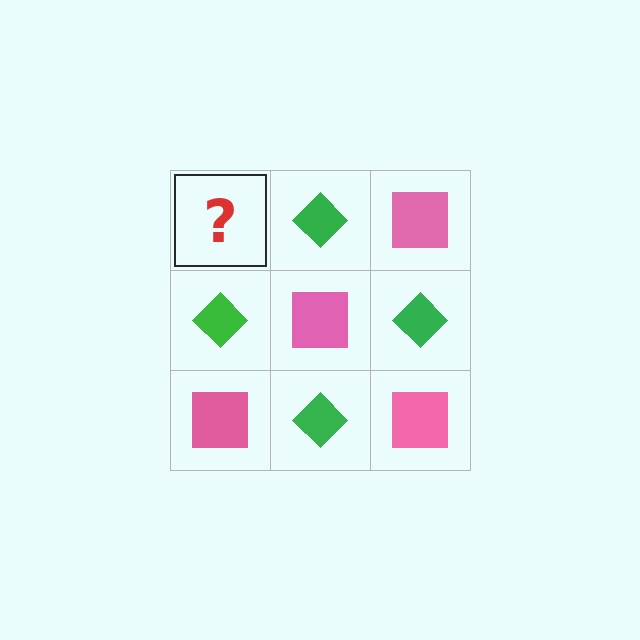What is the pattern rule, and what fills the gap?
The rule is that it alternates pink square and green diamond in a checkerboard pattern. The gap should be filled with a pink square.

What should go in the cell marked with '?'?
The missing cell should contain a pink square.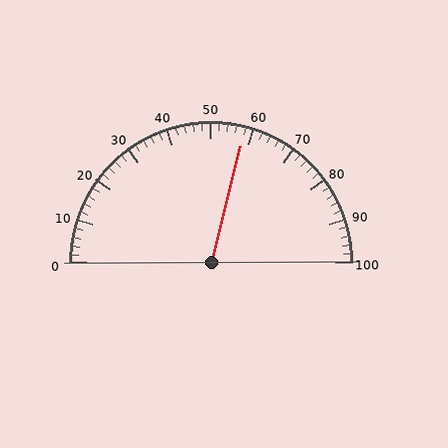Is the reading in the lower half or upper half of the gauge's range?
The reading is in the upper half of the range (0 to 100).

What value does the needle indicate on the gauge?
The needle indicates approximately 58.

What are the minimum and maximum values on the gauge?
The gauge ranges from 0 to 100.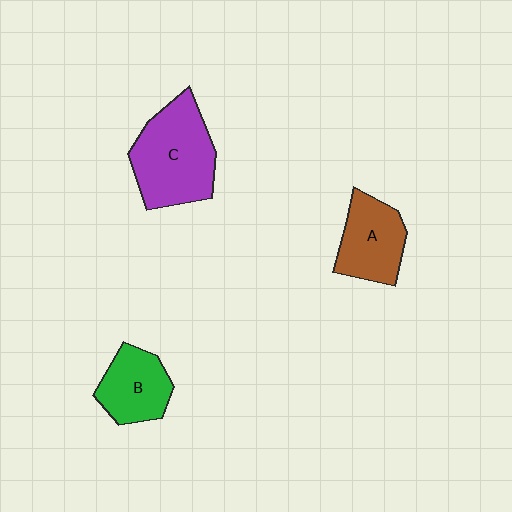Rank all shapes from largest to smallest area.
From largest to smallest: C (purple), A (brown), B (green).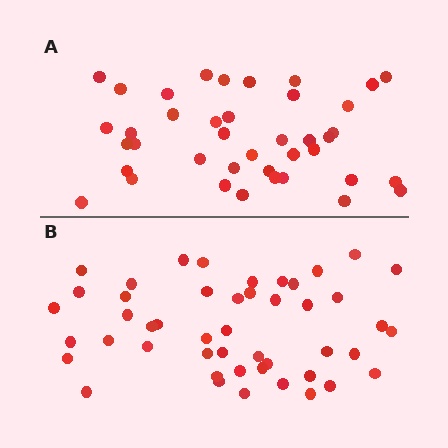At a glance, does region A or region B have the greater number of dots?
Region B (the bottom region) has more dots.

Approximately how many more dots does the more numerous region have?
Region B has roughly 8 or so more dots than region A.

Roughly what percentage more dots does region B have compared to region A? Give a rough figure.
About 20% more.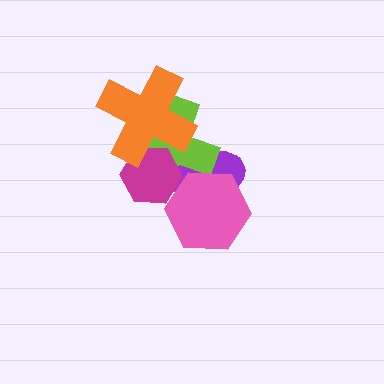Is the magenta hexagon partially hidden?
Yes, it is partially covered by another shape.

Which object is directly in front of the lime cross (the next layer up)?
The magenta hexagon is directly in front of the lime cross.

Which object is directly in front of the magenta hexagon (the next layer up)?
The orange cross is directly in front of the magenta hexagon.